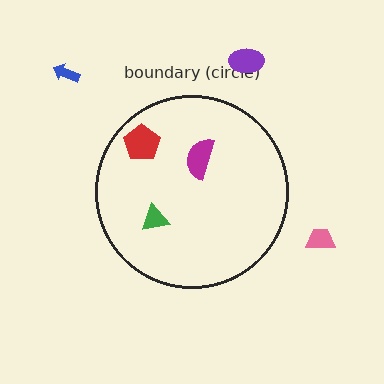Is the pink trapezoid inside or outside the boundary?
Outside.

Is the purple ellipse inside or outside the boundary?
Outside.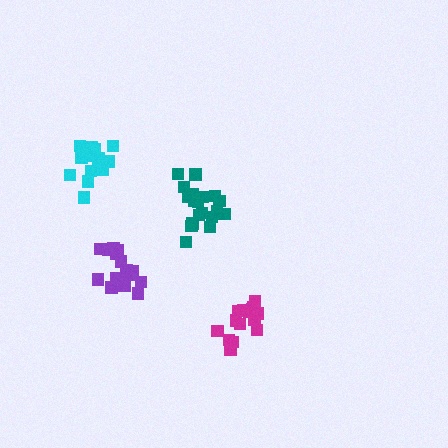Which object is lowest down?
The magenta cluster is bottommost.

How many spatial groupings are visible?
There are 4 spatial groupings.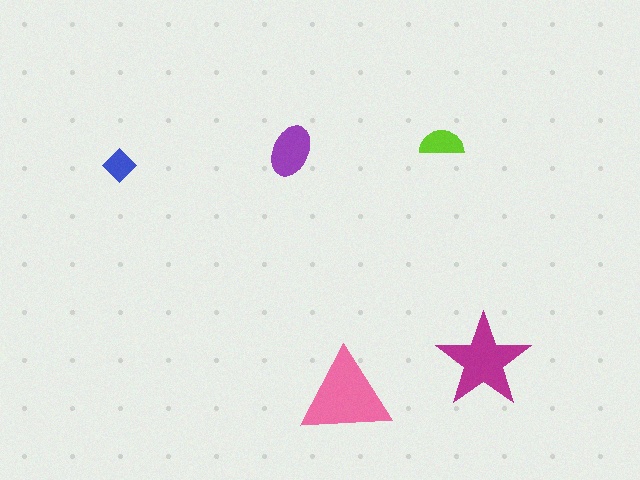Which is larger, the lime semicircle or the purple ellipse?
The purple ellipse.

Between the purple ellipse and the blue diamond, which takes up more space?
The purple ellipse.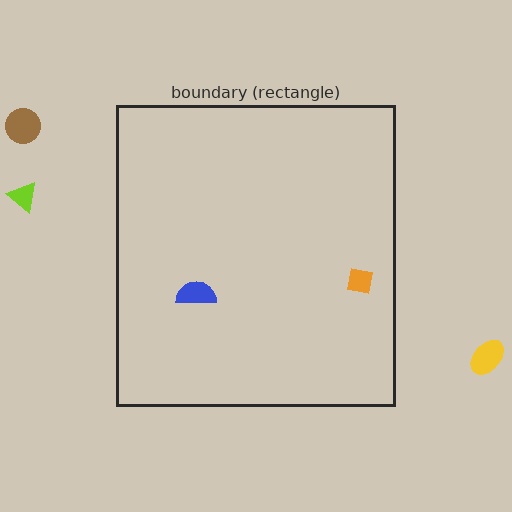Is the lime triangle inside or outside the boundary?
Outside.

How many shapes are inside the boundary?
2 inside, 3 outside.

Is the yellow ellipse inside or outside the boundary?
Outside.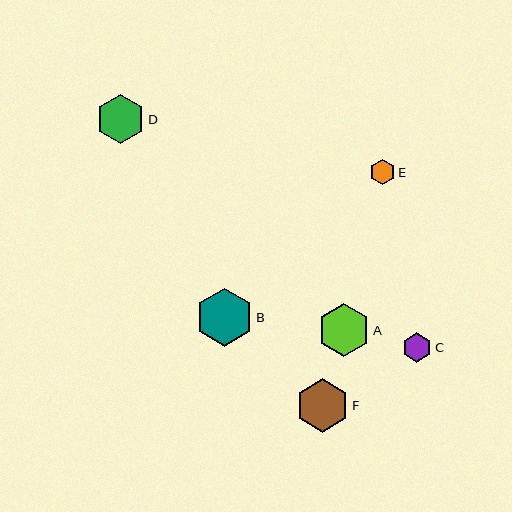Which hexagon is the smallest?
Hexagon E is the smallest with a size of approximately 25 pixels.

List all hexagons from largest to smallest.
From largest to smallest: B, F, A, D, C, E.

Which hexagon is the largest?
Hexagon B is the largest with a size of approximately 58 pixels.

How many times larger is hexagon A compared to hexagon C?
Hexagon A is approximately 1.8 times the size of hexagon C.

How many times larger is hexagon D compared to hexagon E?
Hexagon D is approximately 1.9 times the size of hexagon E.